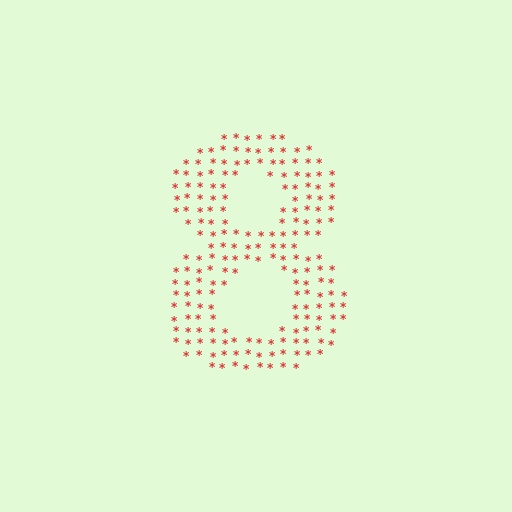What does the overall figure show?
The overall figure shows the digit 8.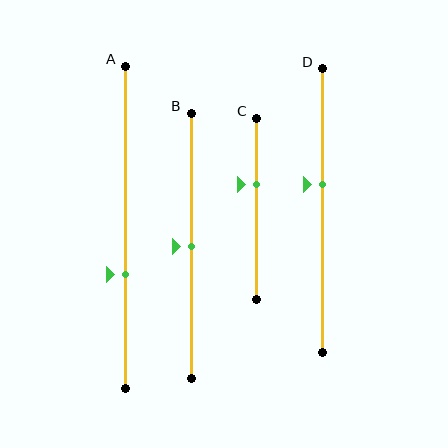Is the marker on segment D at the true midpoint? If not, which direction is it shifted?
No, the marker on segment D is shifted upward by about 9% of the segment length.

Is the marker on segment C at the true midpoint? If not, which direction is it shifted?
No, the marker on segment C is shifted upward by about 13% of the segment length.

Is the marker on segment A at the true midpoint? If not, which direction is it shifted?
No, the marker on segment A is shifted downward by about 15% of the segment length.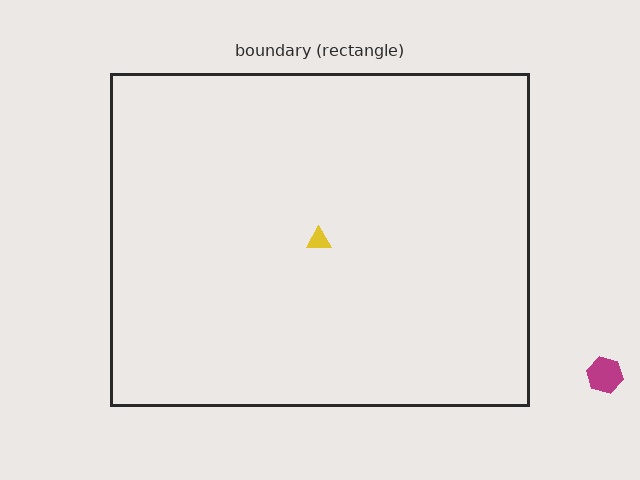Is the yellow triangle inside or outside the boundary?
Inside.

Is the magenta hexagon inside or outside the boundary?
Outside.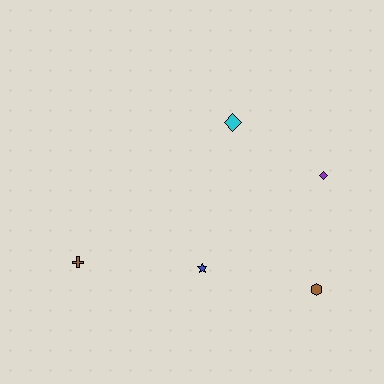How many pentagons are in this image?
There are no pentagons.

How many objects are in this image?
There are 5 objects.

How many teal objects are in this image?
There are no teal objects.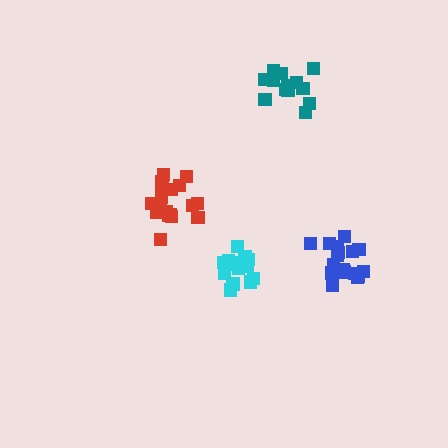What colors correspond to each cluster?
The clusters are colored: blue, teal, red, cyan.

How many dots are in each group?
Group 1: 17 dots, Group 2: 13 dots, Group 3: 18 dots, Group 4: 16 dots (64 total).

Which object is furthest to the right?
The blue cluster is rightmost.